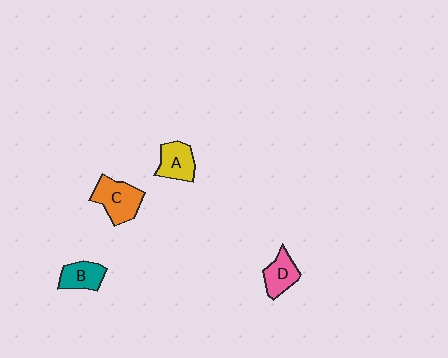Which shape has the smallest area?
Shape B (teal).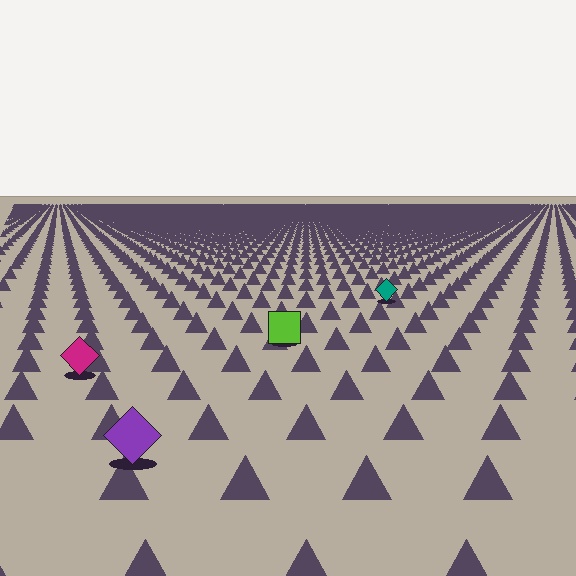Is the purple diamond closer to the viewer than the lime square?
Yes. The purple diamond is closer — you can tell from the texture gradient: the ground texture is coarser near it.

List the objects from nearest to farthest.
From nearest to farthest: the purple diamond, the magenta diamond, the lime square, the teal diamond.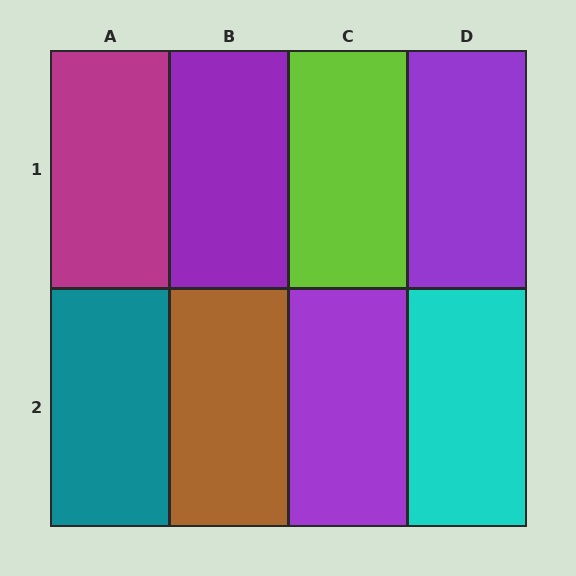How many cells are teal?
1 cell is teal.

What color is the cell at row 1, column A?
Magenta.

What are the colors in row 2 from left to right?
Teal, brown, purple, cyan.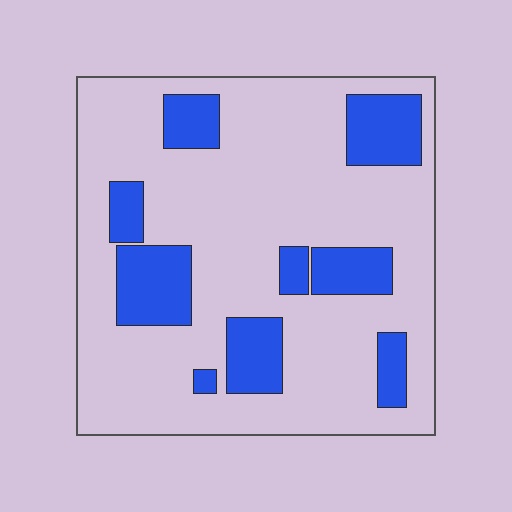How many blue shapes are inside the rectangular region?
9.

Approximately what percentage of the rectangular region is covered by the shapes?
Approximately 25%.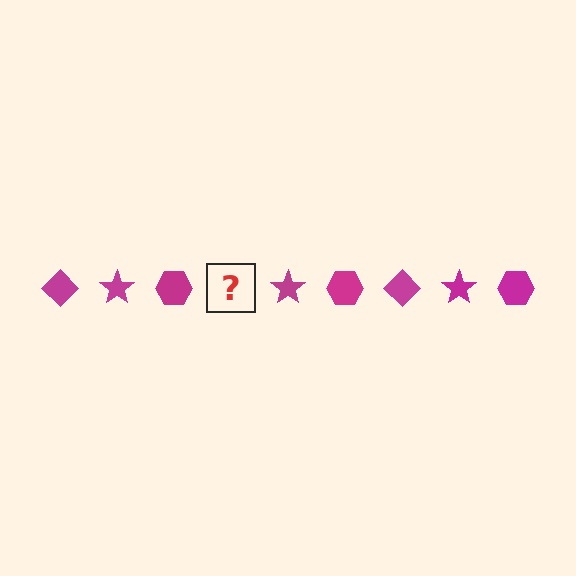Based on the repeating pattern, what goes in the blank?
The blank should be a magenta diamond.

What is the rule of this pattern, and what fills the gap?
The rule is that the pattern cycles through diamond, star, hexagon shapes in magenta. The gap should be filled with a magenta diamond.